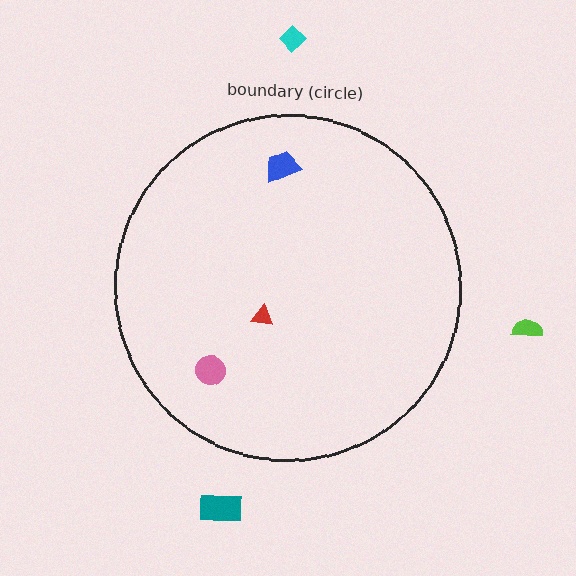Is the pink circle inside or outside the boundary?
Inside.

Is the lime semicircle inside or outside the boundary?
Outside.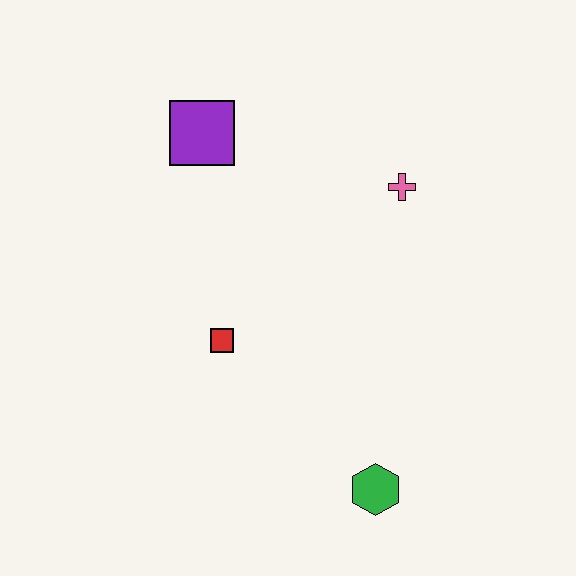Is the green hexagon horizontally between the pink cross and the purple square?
Yes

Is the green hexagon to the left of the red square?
No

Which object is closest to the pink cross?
The purple square is closest to the pink cross.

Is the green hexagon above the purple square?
No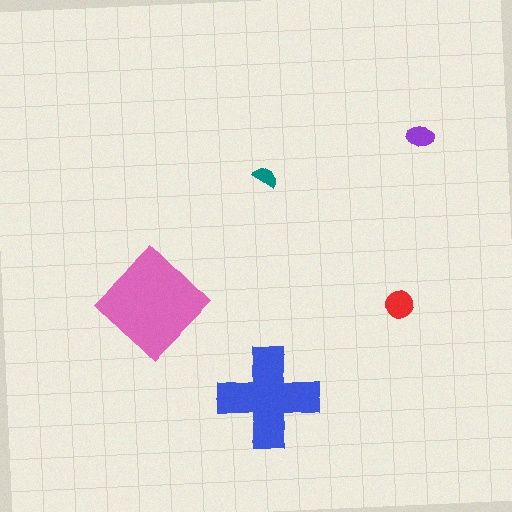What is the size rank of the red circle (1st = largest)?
3rd.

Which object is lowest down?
The blue cross is bottommost.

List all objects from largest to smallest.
The pink diamond, the blue cross, the red circle, the purple ellipse, the teal semicircle.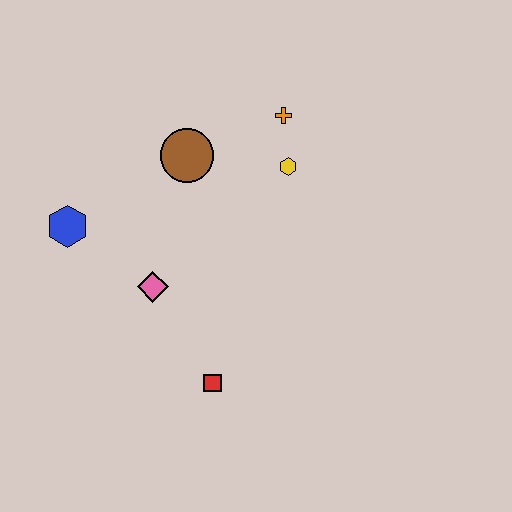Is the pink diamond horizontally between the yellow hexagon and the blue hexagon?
Yes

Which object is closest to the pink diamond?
The blue hexagon is closest to the pink diamond.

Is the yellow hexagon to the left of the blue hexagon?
No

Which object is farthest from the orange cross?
The red square is farthest from the orange cross.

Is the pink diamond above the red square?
Yes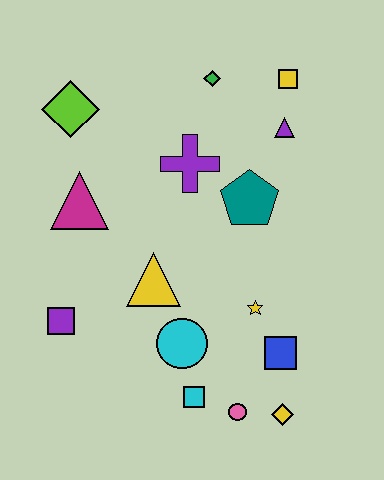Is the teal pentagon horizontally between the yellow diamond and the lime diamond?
Yes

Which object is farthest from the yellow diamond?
The lime diamond is farthest from the yellow diamond.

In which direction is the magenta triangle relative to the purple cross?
The magenta triangle is to the left of the purple cross.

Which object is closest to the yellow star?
The blue square is closest to the yellow star.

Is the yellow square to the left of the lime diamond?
No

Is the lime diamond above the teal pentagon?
Yes